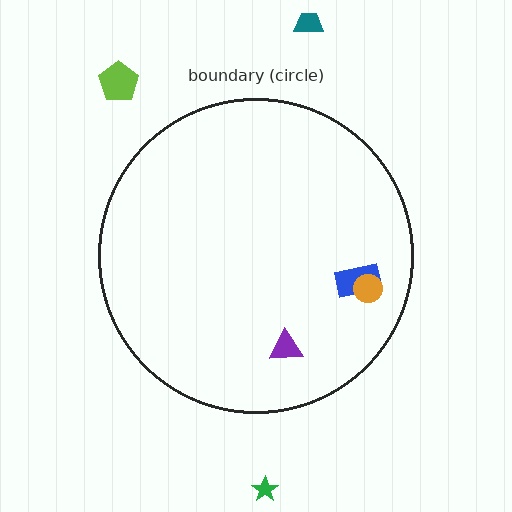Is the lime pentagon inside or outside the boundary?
Outside.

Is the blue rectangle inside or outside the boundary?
Inside.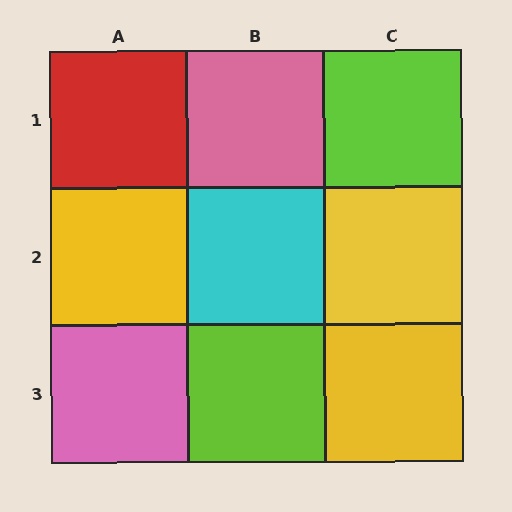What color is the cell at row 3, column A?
Pink.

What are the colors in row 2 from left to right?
Yellow, cyan, yellow.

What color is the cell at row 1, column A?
Red.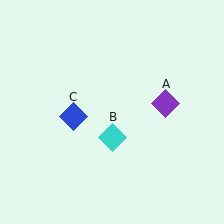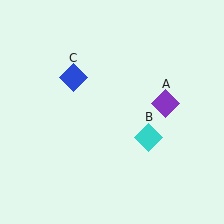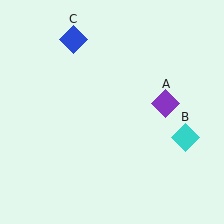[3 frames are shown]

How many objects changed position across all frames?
2 objects changed position: cyan diamond (object B), blue diamond (object C).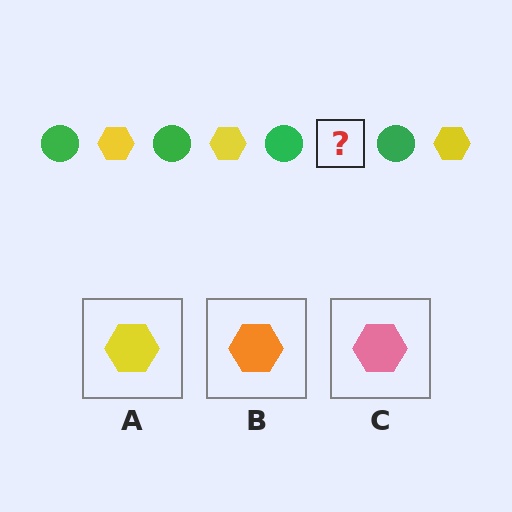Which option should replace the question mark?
Option A.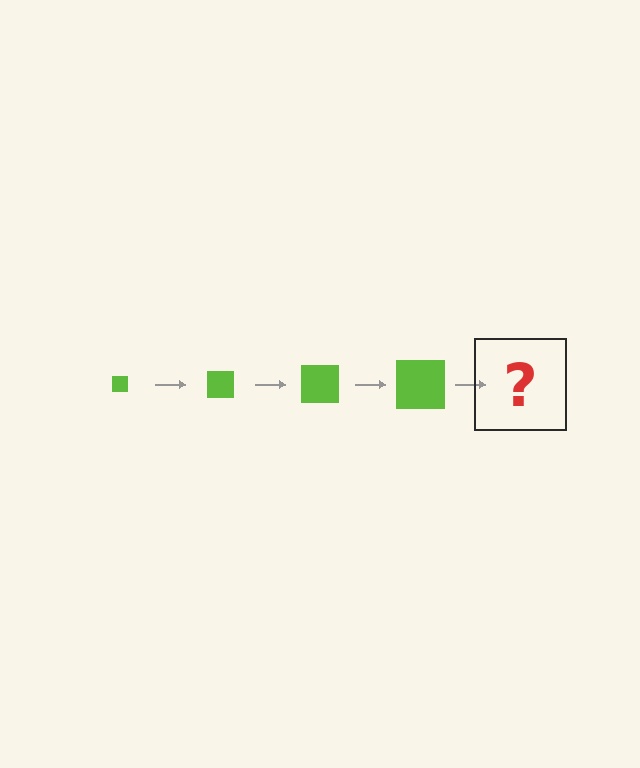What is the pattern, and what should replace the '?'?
The pattern is that the square gets progressively larger each step. The '?' should be a lime square, larger than the previous one.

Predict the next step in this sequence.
The next step is a lime square, larger than the previous one.